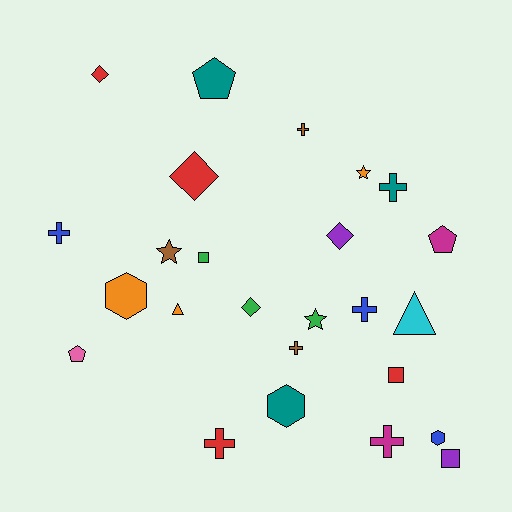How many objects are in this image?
There are 25 objects.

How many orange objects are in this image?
There are 3 orange objects.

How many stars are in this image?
There are 3 stars.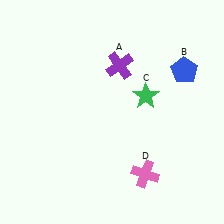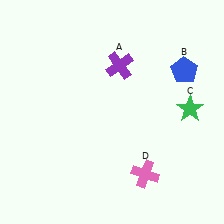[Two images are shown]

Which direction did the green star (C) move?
The green star (C) moved right.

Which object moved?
The green star (C) moved right.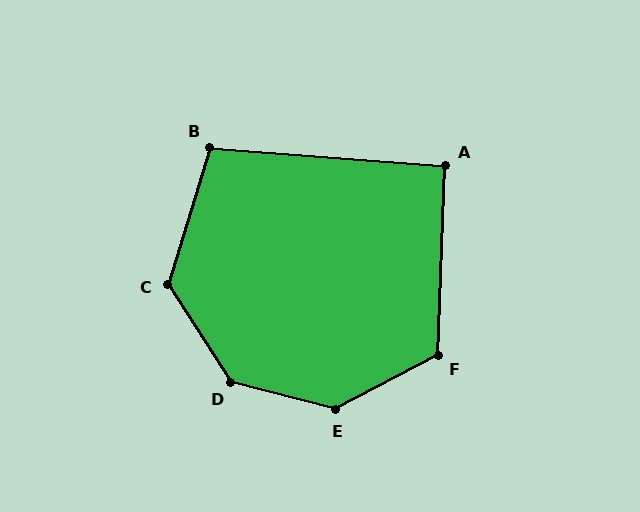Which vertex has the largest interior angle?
D, at approximately 137 degrees.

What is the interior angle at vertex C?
Approximately 130 degrees (obtuse).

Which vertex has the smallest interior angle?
A, at approximately 92 degrees.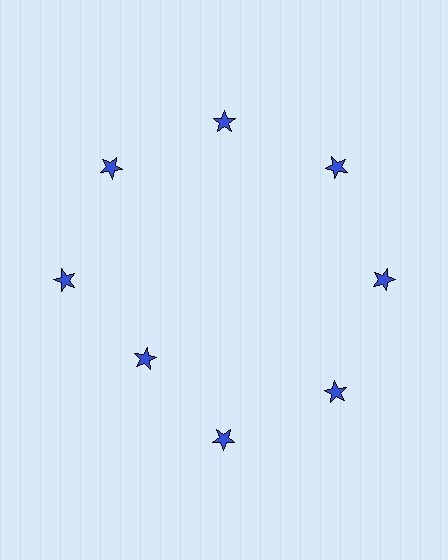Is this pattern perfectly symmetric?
No. The 8 blue stars are arranged in a ring, but one element near the 8 o'clock position is pulled inward toward the center, breaking the 8-fold rotational symmetry.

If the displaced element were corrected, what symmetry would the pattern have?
It would have 8-fold rotational symmetry — the pattern would map onto itself every 45 degrees.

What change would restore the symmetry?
The symmetry would be restored by moving it outward, back onto the ring so that all 8 stars sit at equal angles and equal distance from the center.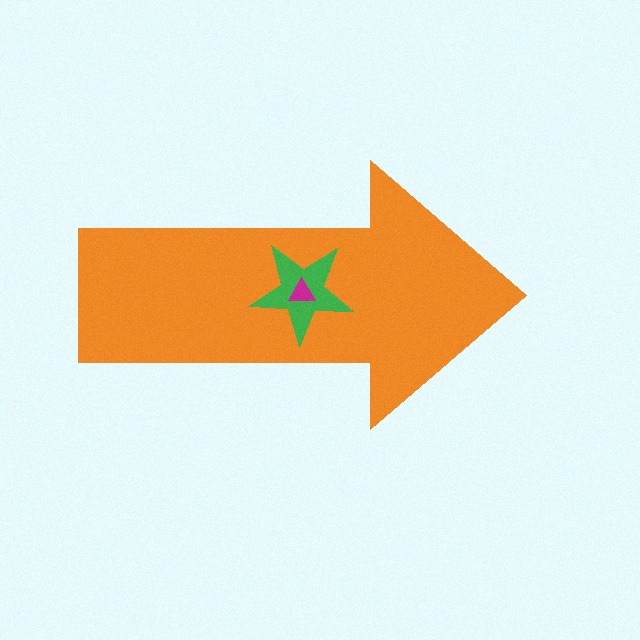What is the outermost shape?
The orange arrow.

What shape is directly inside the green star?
The magenta triangle.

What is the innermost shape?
The magenta triangle.